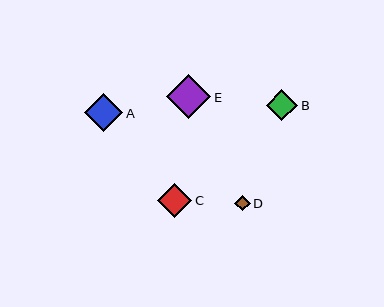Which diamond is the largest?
Diamond E is the largest with a size of approximately 44 pixels.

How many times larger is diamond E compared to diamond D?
Diamond E is approximately 2.9 times the size of diamond D.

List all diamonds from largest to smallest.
From largest to smallest: E, A, C, B, D.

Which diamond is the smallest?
Diamond D is the smallest with a size of approximately 15 pixels.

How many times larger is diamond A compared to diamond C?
Diamond A is approximately 1.1 times the size of diamond C.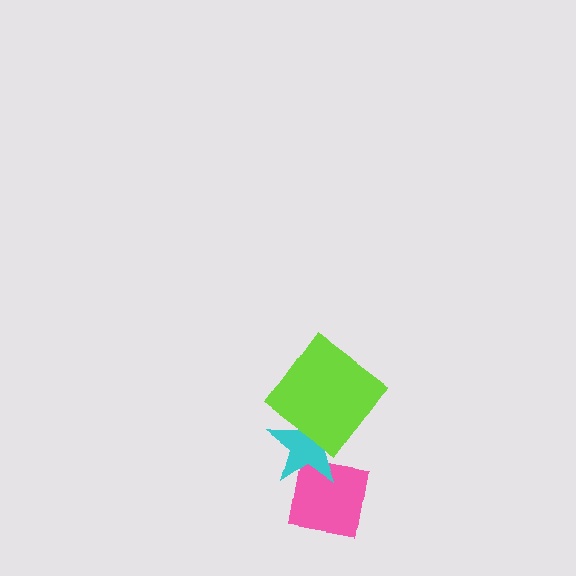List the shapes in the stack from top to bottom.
From top to bottom: the lime diamond, the cyan star, the pink square.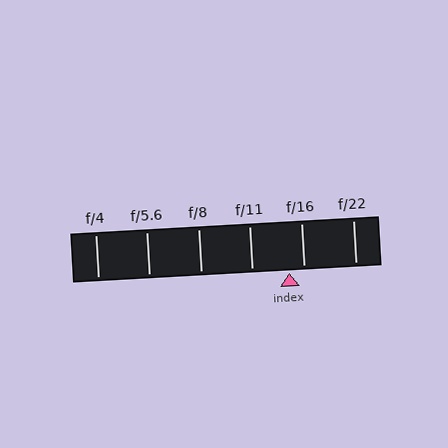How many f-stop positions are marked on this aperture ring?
There are 6 f-stop positions marked.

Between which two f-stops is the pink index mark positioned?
The index mark is between f/11 and f/16.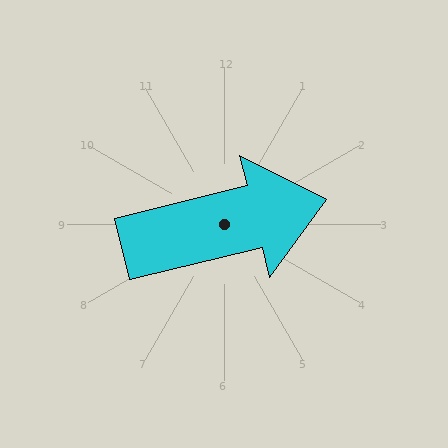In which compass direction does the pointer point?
East.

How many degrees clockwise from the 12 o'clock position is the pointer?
Approximately 76 degrees.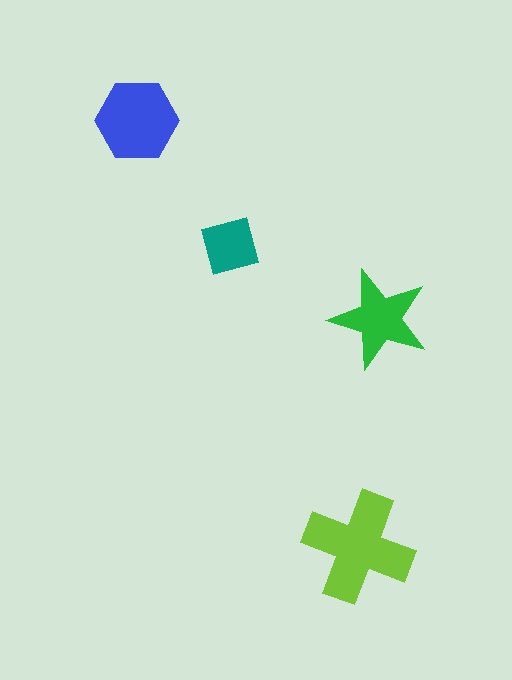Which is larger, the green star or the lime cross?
The lime cross.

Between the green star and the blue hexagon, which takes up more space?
The blue hexagon.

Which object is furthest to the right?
The green star is rightmost.